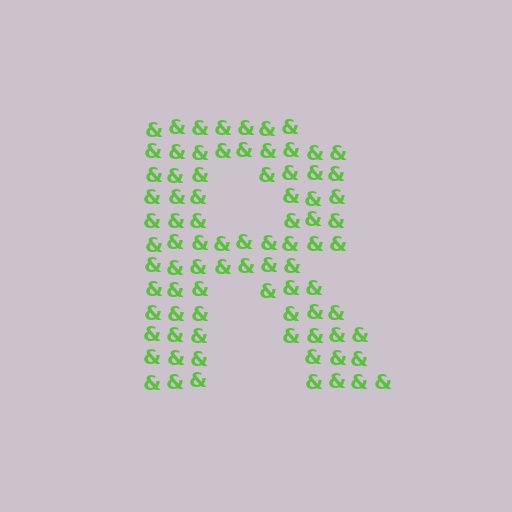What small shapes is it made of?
It is made of small ampersands.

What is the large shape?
The large shape is the letter R.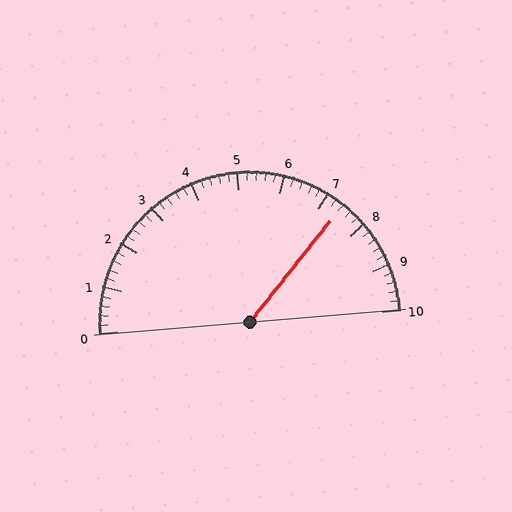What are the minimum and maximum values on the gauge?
The gauge ranges from 0 to 10.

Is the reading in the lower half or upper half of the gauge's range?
The reading is in the upper half of the range (0 to 10).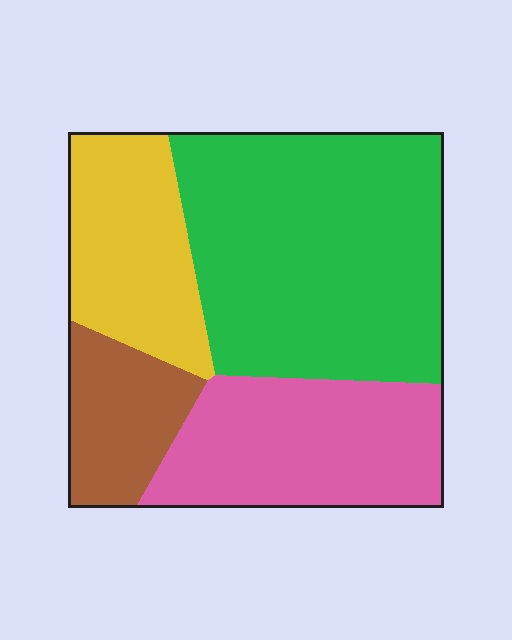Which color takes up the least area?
Brown, at roughly 10%.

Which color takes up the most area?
Green, at roughly 45%.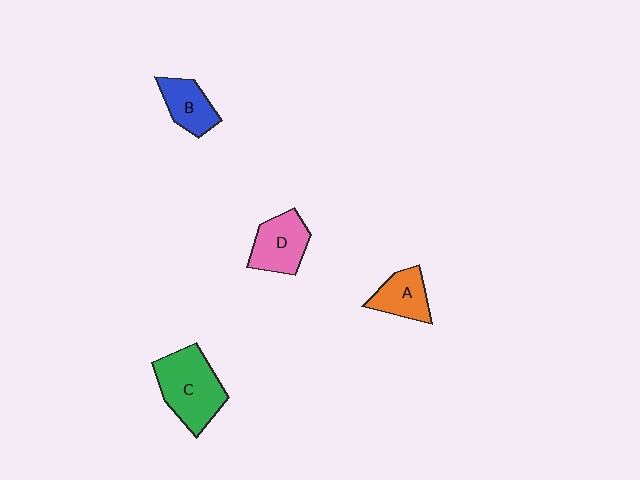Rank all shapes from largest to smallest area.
From largest to smallest: C (green), D (pink), B (blue), A (orange).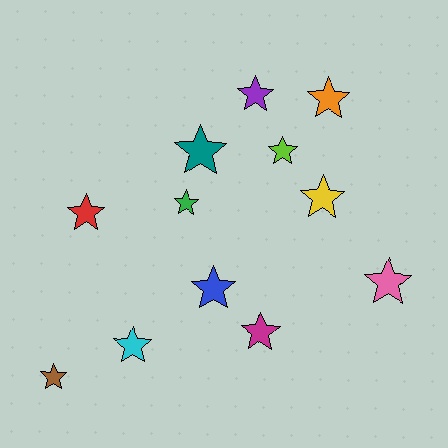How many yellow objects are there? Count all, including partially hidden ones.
There is 1 yellow object.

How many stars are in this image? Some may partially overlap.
There are 12 stars.